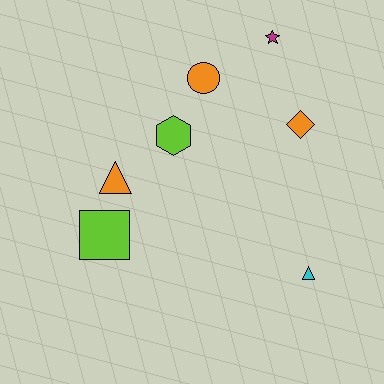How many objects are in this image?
There are 7 objects.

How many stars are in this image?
There is 1 star.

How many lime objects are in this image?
There are 2 lime objects.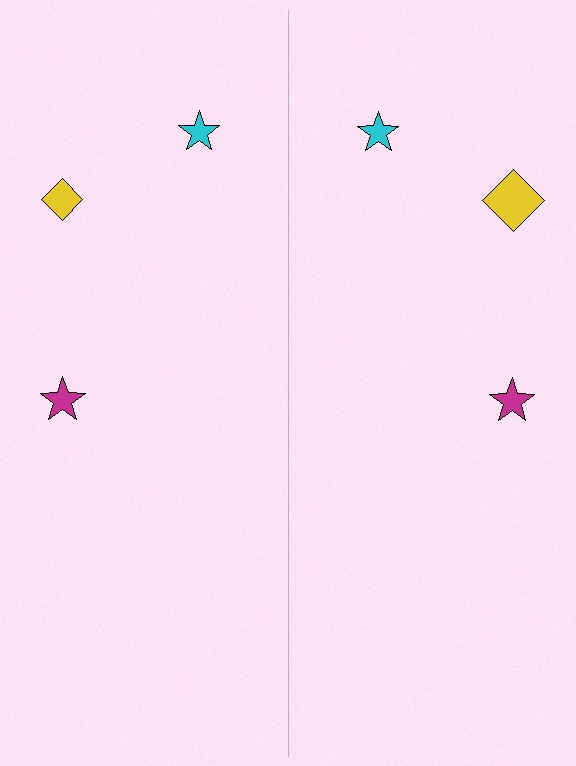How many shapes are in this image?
There are 6 shapes in this image.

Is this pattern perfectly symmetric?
No, the pattern is not perfectly symmetric. The yellow diamond on the right side has a different size than its mirror counterpart.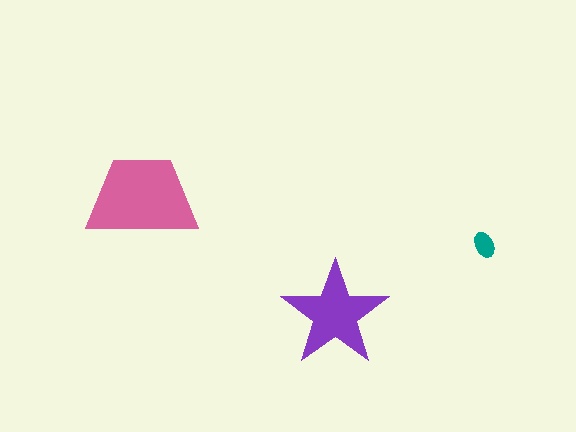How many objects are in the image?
There are 3 objects in the image.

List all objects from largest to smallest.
The pink trapezoid, the purple star, the teal ellipse.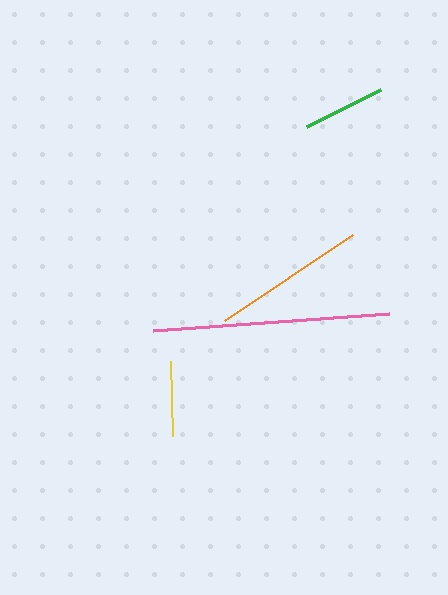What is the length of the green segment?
The green segment is approximately 82 pixels long.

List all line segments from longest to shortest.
From longest to shortest: pink, orange, green, yellow.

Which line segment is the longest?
The pink line is the longest at approximately 237 pixels.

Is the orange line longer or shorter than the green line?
The orange line is longer than the green line.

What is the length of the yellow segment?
The yellow segment is approximately 75 pixels long.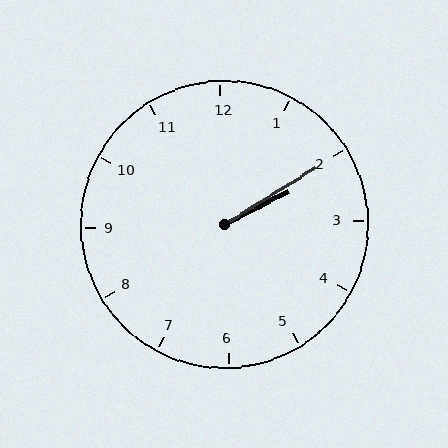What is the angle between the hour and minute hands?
Approximately 5 degrees.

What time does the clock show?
2:10.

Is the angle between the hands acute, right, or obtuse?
It is acute.